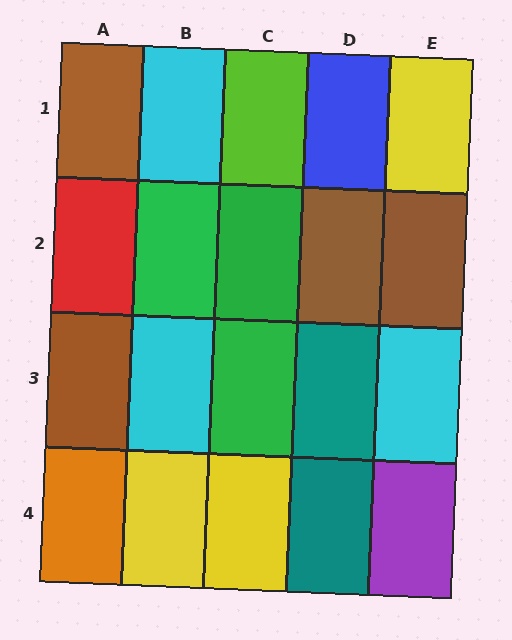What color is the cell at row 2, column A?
Red.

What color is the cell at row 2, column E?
Brown.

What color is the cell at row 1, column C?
Lime.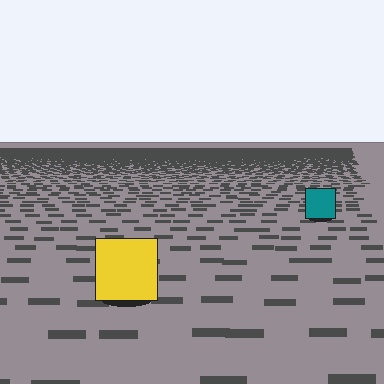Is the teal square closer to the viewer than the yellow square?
No. The yellow square is closer — you can tell from the texture gradient: the ground texture is coarser near it.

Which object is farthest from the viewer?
The teal square is farthest from the viewer. It appears smaller and the ground texture around it is denser.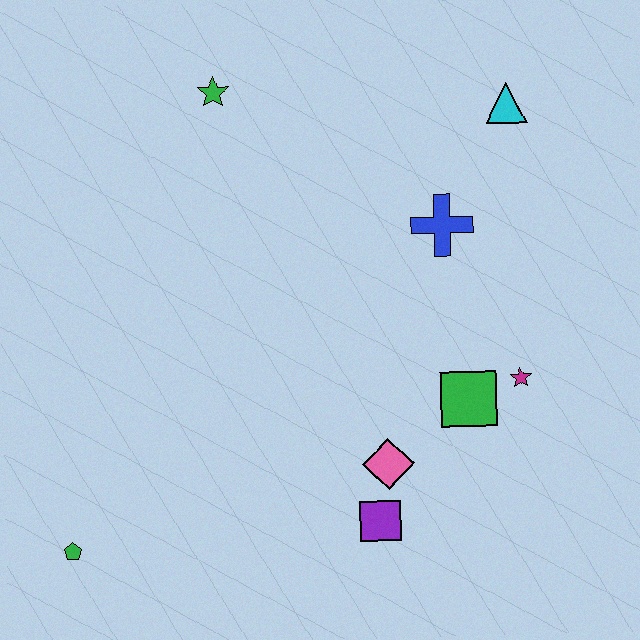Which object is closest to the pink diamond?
The purple square is closest to the pink diamond.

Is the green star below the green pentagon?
No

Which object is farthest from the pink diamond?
The green star is farthest from the pink diamond.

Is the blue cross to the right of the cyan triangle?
No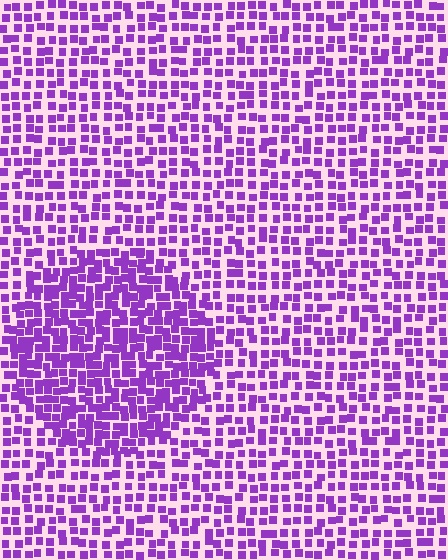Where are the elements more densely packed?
The elements are more densely packed inside the circle boundary.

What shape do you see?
I see a circle.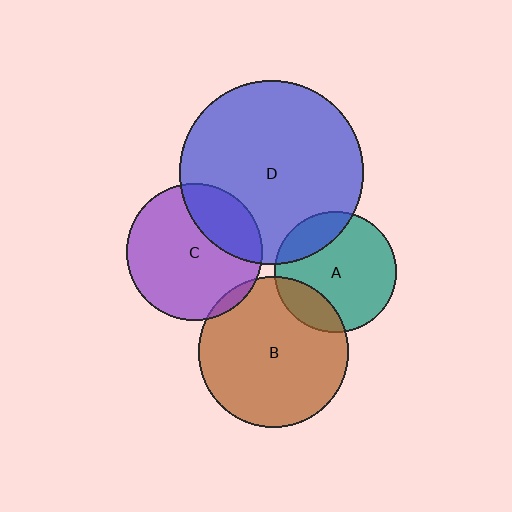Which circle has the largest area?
Circle D (blue).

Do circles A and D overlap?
Yes.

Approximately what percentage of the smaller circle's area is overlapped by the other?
Approximately 20%.